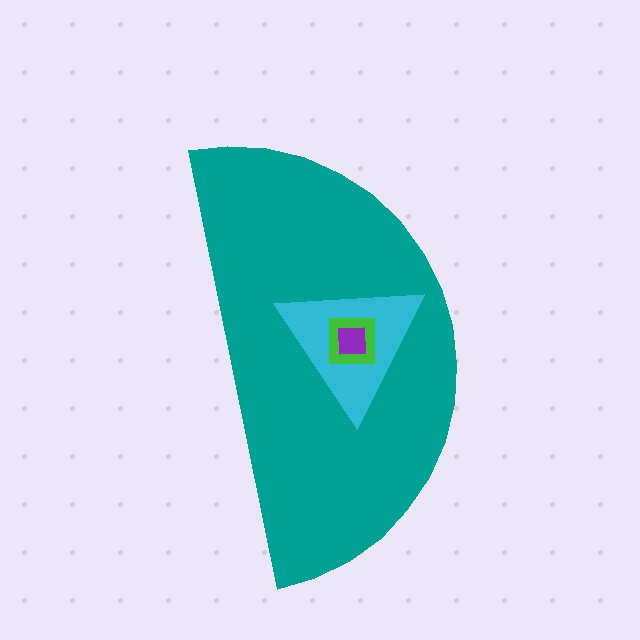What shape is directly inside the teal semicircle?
The cyan triangle.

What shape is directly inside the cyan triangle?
The green square.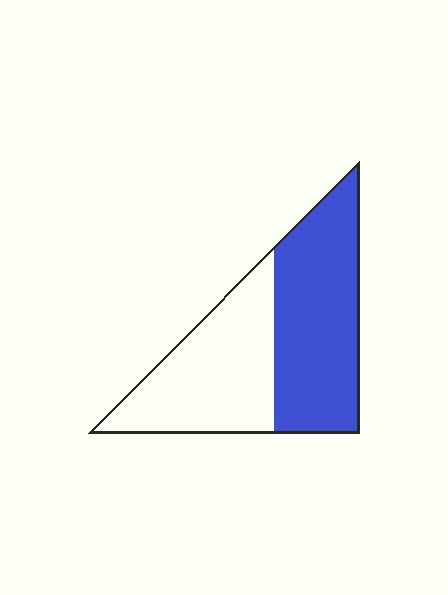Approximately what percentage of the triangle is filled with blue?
Approximately 55%.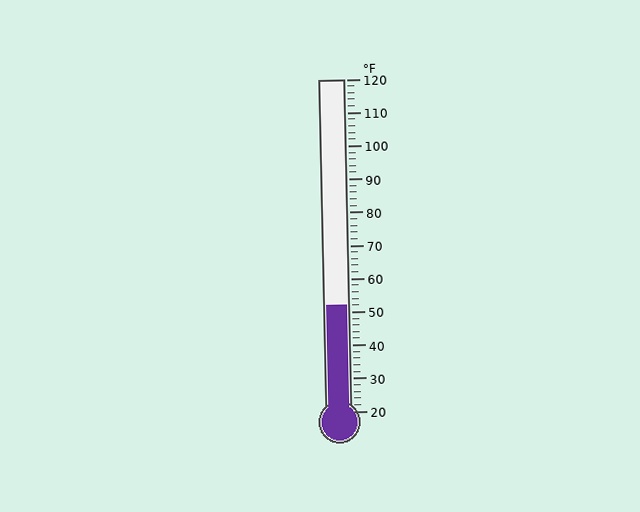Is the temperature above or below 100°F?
The temperature is below 100°F.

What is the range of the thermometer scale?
The thermometer scale ranges from 20°F to 120°F.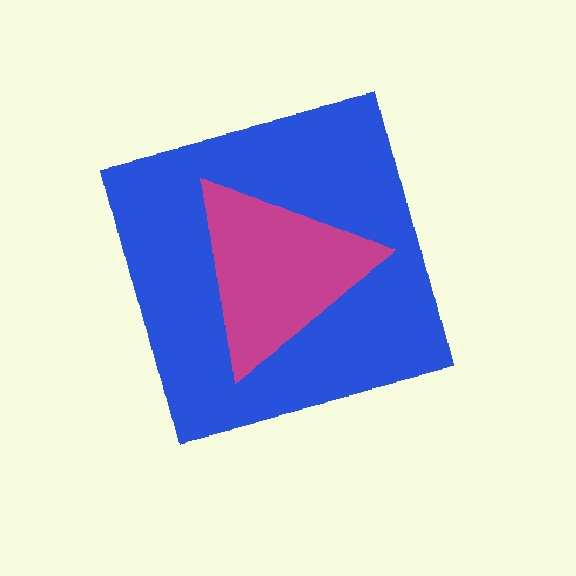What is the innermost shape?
The magenta triangle.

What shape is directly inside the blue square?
The magenta triangle.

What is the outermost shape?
The blue square.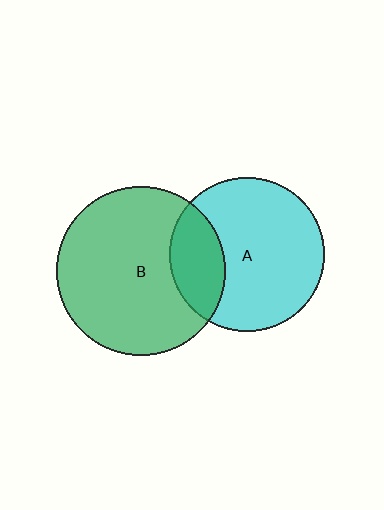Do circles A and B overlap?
Yes.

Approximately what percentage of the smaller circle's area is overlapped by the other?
Approximately 25%.